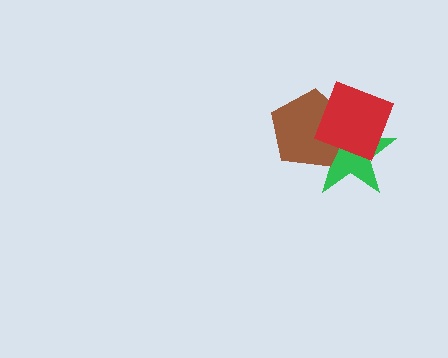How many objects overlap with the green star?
2 objects overlap with the green star.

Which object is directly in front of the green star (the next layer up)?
The brown pentagon is directly in front of the green star.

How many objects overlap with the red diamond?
2 objects overlap with the red diamond.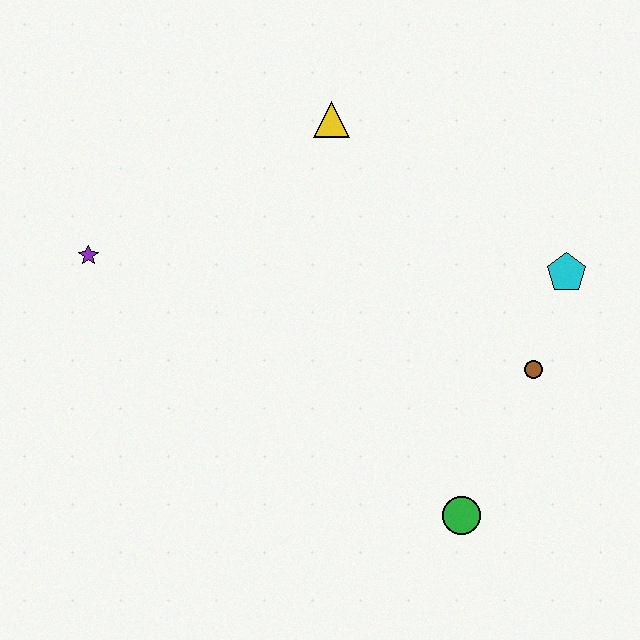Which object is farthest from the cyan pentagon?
The purple star is farthest from the cyan pentagon.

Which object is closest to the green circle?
The brown circle is closest to the green circle.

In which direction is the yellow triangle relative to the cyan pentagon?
The yellow triangle is to the left of the cyan pentagon.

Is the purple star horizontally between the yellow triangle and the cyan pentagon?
No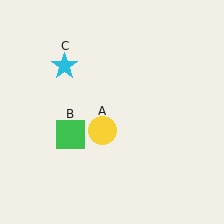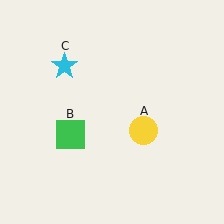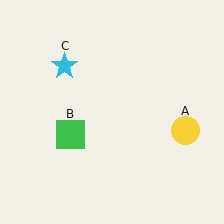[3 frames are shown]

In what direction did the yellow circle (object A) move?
The yellow circle (object A) moved right.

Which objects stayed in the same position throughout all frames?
Green square (object B) and cyan star (object C) remained stationary.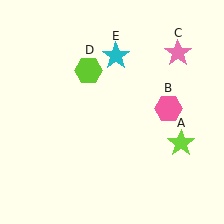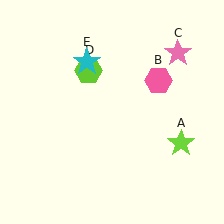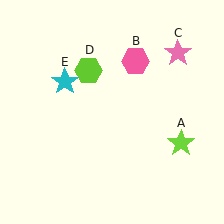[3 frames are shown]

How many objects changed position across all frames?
2 objects changed position: pink hexagon (object B), cyan star (object E).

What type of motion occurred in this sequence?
The pink hexagon (object B), cyan star (object E) rotated counterclockwise around the center of the scene.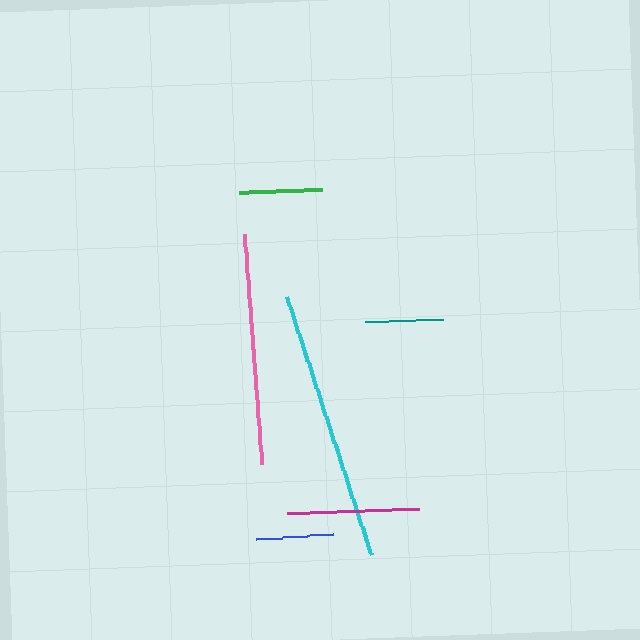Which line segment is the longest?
The cyan line is the longest at approximately 271 pixels.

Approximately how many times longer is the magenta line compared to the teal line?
The magenta line is approximately 1.7 times the length of the teal line.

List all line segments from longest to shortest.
From longest to shortest: cyan, pink, magenta, green, teal, blue.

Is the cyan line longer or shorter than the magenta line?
The cyan line is longer than the magenta line.